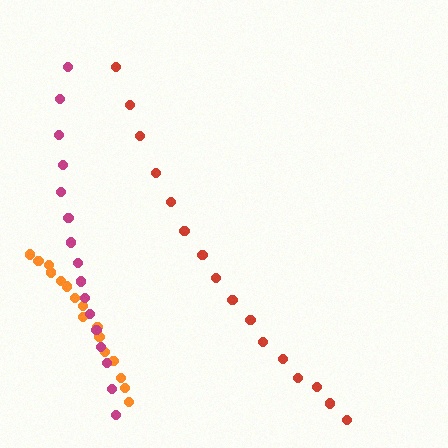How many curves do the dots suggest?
There are 3 distinct paths.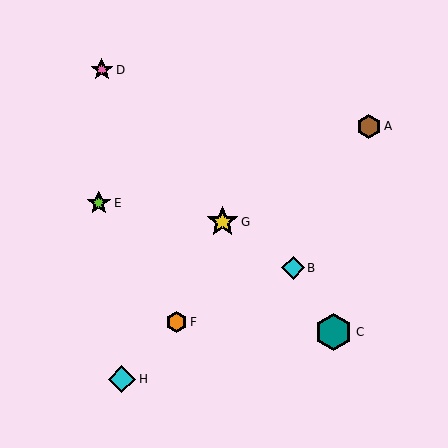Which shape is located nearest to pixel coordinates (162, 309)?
The orange hexagon (labeled F) at (176, 322) is nearest to that location.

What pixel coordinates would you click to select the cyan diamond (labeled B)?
Click at (293, 268) to select the cyan diamond B.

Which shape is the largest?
The teal hexagon (labeled C) is the largest.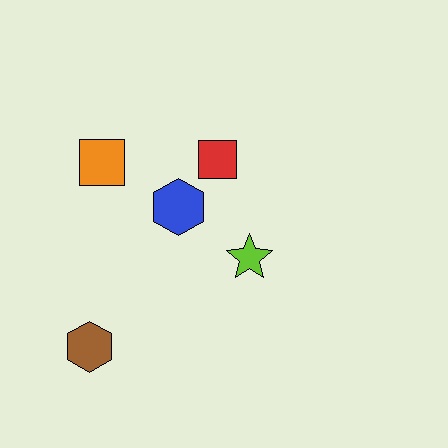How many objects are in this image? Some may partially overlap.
There are 5 objects.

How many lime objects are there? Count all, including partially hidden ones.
There is 1 lime object.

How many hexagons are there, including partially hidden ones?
There are 2 hexagons.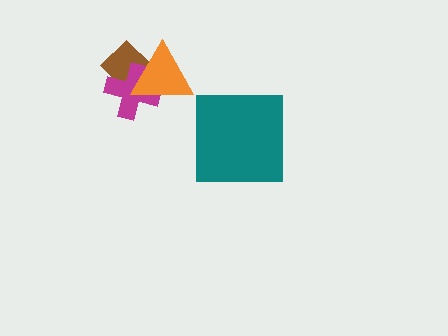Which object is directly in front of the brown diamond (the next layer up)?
The magenta cross is directly in front of the brown diamond.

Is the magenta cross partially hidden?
Yes, it is partially covered by another shape.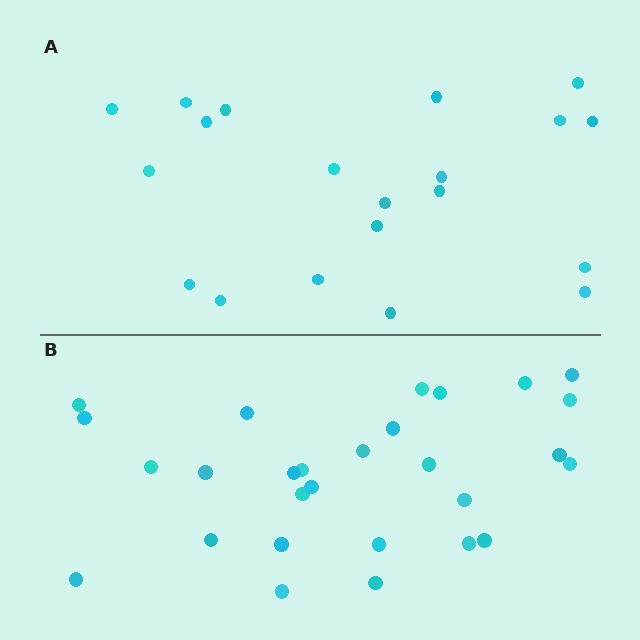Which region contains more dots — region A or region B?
Region B (the bottom region) has more dots.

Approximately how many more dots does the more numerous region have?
Region B has roughly 8 or so more dots than region A.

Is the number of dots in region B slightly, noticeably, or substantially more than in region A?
Region B has noticeably more, but not dramatically so. The ratio is roughly 1.4 to 1.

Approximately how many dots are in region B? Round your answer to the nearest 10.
About 30 dots. (The exact count is 28, which rounds to 30.)